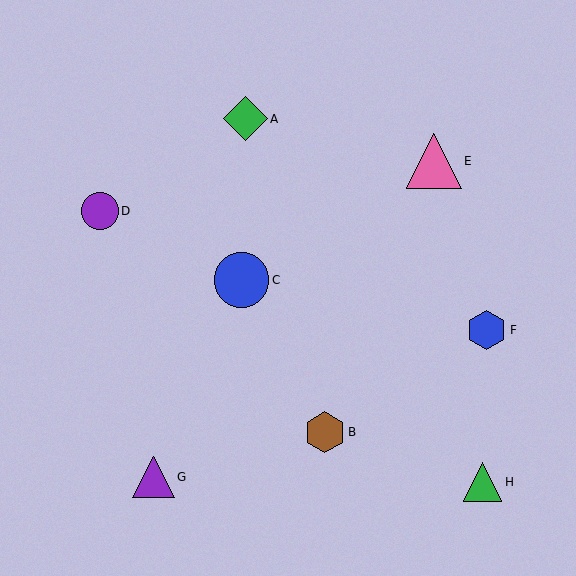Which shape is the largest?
The pink triangle (labeled E) is the largest.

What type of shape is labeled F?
Shape F is a blue hexagon.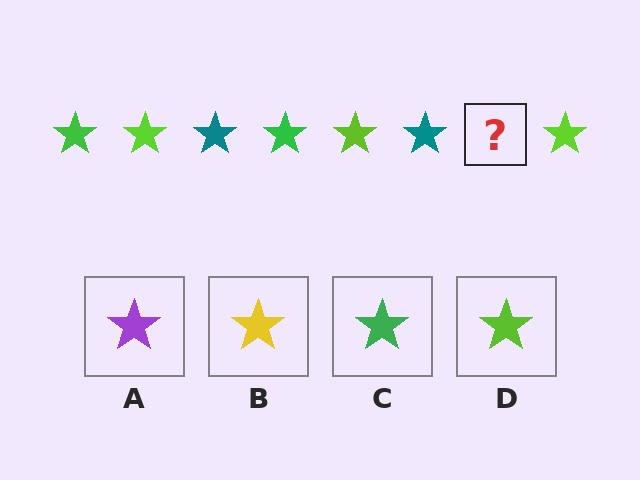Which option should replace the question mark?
Option C.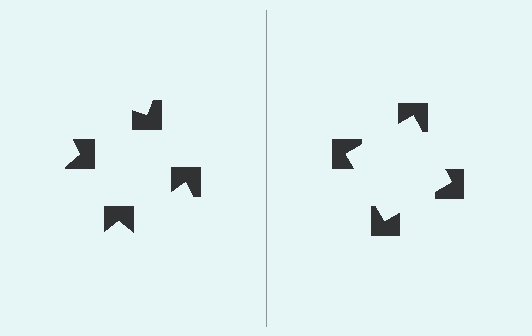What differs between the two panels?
The notched squares are positioned identically on both sides; only the wedge orientations differ. On the right they align to a square; on the left they are misaligned.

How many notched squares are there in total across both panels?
8 — 4 on each side.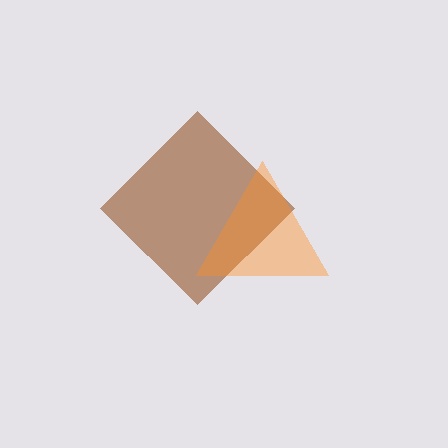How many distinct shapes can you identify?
There are 2 distinct shapes: a brown diamond, an orange triangle.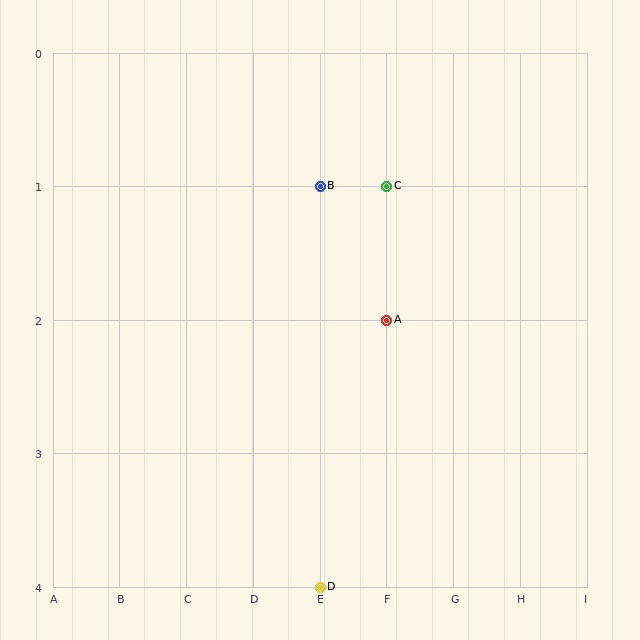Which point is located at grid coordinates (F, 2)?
Point A is at (F, 2).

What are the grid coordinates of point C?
Point C is at grid coordinates (F, 1).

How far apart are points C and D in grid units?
Points C and D are 1 column and 3 rows apart (about 3.2 grid units diagonally).